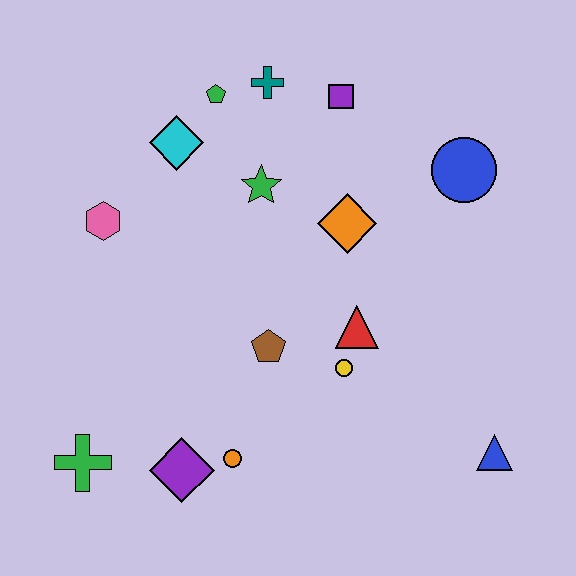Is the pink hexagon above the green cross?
Yes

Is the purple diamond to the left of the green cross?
No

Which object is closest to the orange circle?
The purple diamond is closest to the orange circle.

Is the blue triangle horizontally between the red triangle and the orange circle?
No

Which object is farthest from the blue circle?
The green cross is farthest from the blue circle.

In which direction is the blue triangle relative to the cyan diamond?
The blue triangle is to the right of the cyan diamond.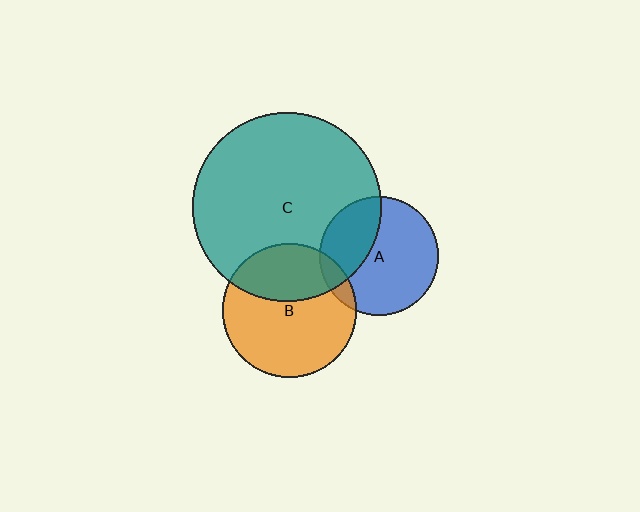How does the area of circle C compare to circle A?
Approximately 2.5 times.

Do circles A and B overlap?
Yes.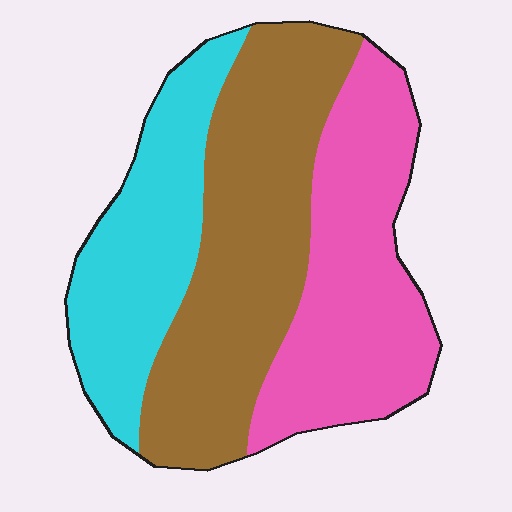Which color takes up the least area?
Cyan, at roughly 25%.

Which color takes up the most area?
Brown, at roughly 40%.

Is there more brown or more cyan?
Brown.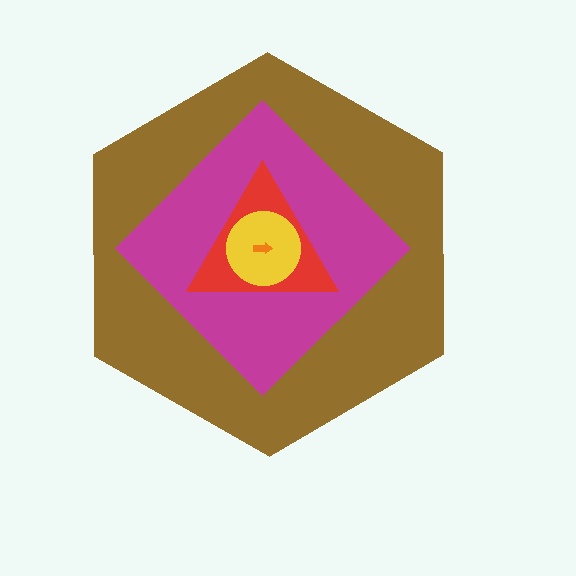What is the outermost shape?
The brown hexagon.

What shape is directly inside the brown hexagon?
The magenta diamond.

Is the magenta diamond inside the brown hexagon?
Yes.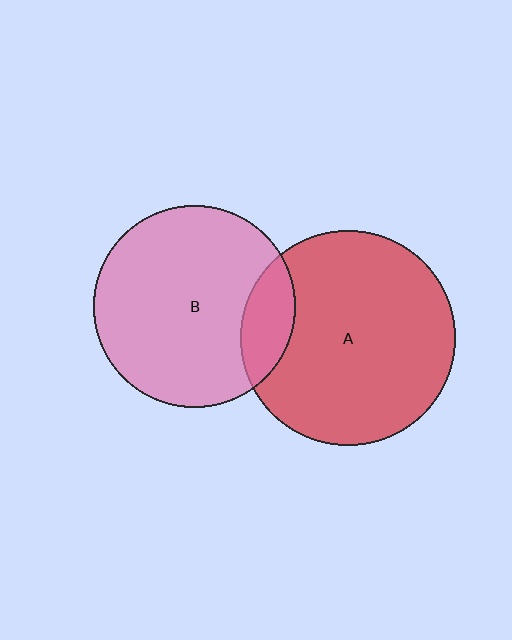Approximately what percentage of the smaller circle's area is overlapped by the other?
Approximately 15%.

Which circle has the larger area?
Circle A (red).